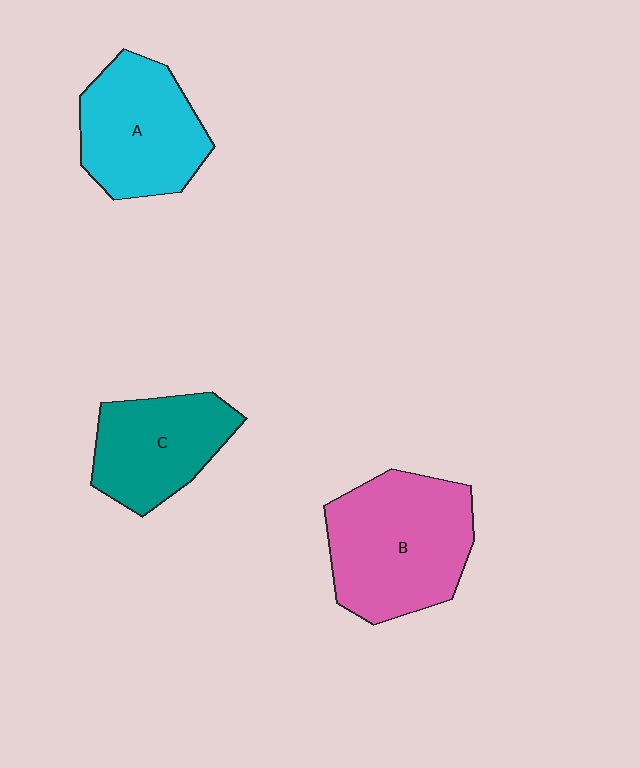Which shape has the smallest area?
Shape C (teal).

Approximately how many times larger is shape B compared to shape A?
Approximately 1.2 times.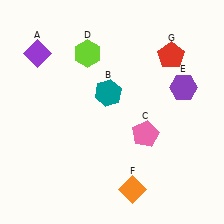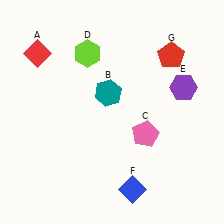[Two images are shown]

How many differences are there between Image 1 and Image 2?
There are 2 differences between the two images.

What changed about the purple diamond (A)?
In Image 1, A is purple. In Image 2, it changed to red.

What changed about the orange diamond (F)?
In Image 1, F is orange. In Image 2, it changed to blue.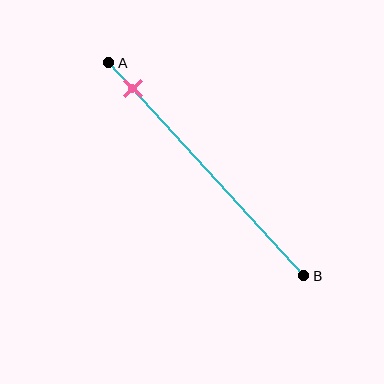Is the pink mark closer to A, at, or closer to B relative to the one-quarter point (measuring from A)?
The pink mark is closer to point A than the one-quarter point of segment AB.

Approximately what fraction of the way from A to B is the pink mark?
The pink mark is approximately 10% of the way from A to B.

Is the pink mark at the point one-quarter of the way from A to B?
No, the mark is at about 10% from A, not at the 25% one-quarter point.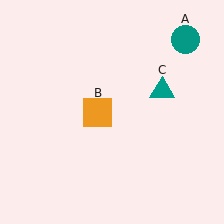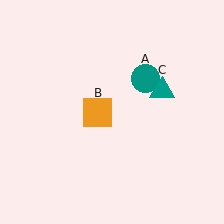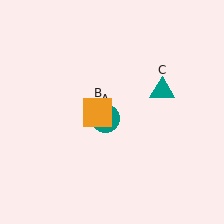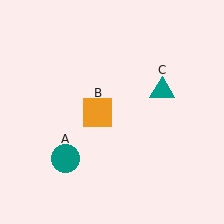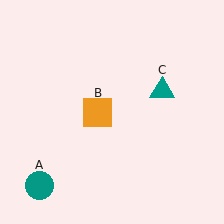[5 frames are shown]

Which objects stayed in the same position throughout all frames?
Orange square (object B) and teal triangle (object C) remained stationary.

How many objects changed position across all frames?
1 object changed position: teal circle (object A).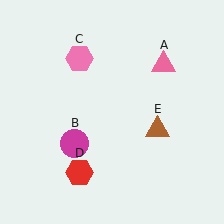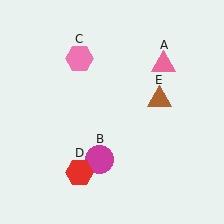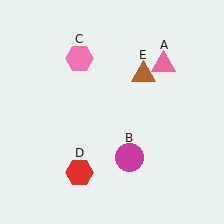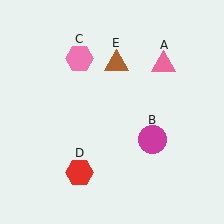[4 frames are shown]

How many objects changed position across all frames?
2 objects changed position: magenta circle (object B), brown triangle (object E).